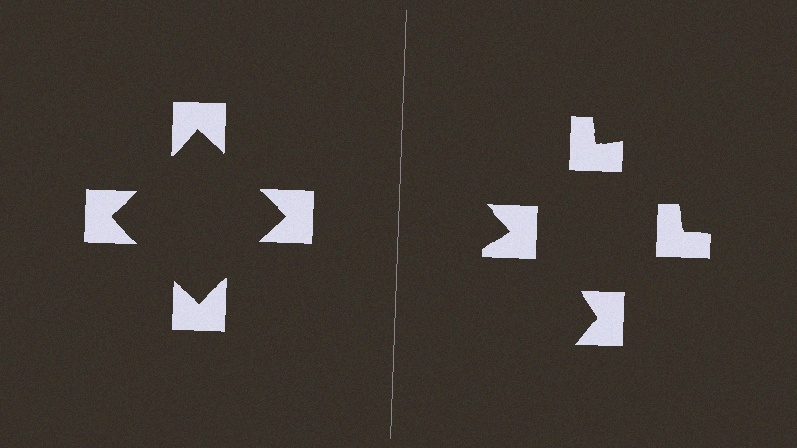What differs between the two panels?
The notched squares are positioned identically on both sides; only the wedge orientations differ. On the left they align to a square; on the right they are misaligned.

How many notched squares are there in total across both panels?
8 — 4 on each side.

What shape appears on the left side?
An illusory square.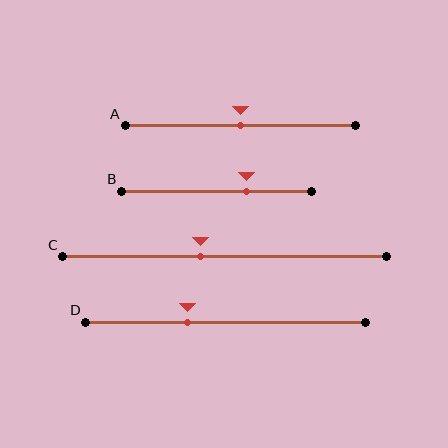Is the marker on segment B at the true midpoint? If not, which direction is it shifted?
No, the marker on segment B is shifted to the right by about 16% of the segment length.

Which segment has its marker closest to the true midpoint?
Segment A has its marker closest to the true midpoint.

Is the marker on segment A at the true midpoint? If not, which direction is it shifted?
Yes, the marker on segment A is at the true midpoint.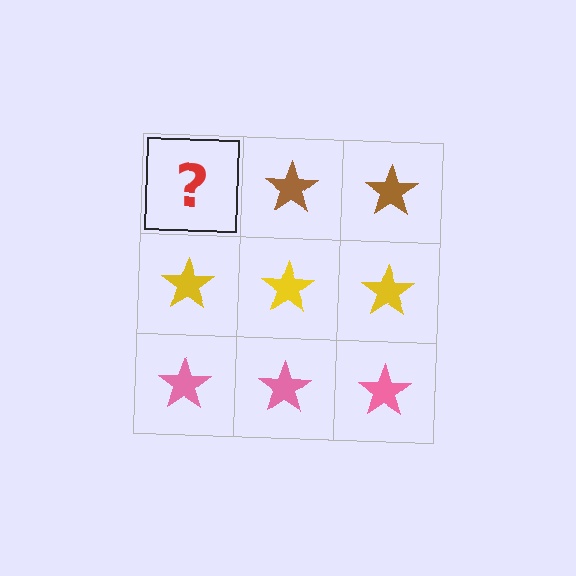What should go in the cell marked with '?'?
The missing cell should contain a brown star.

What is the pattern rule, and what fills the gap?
The rule is that each row has a consistent color. The gap should be filled with a brown star.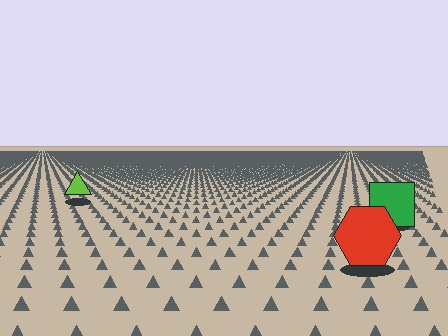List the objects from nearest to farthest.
From nearest to farthest: the red hexagon, the green square, the lime triangle.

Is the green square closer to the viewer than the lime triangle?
Yes. The green square is closer — you can tell from the texture gradient: the ground texture is coarser near it.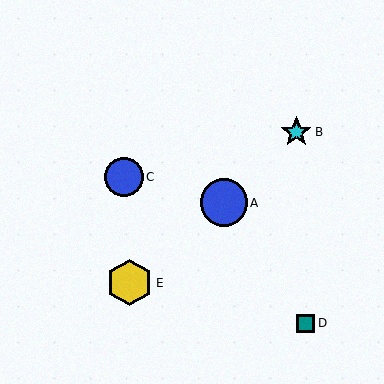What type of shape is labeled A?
Shape A is a blue circle.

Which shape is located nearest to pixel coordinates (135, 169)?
The blue circle (labeled C) at (124, 177) is nearest to that location.